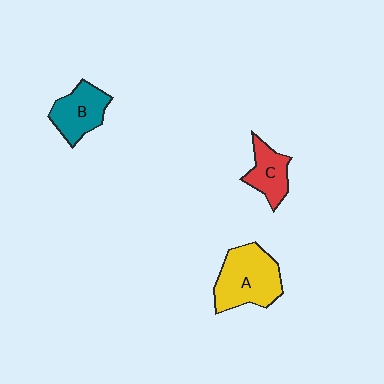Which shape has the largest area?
Shape A (yellow).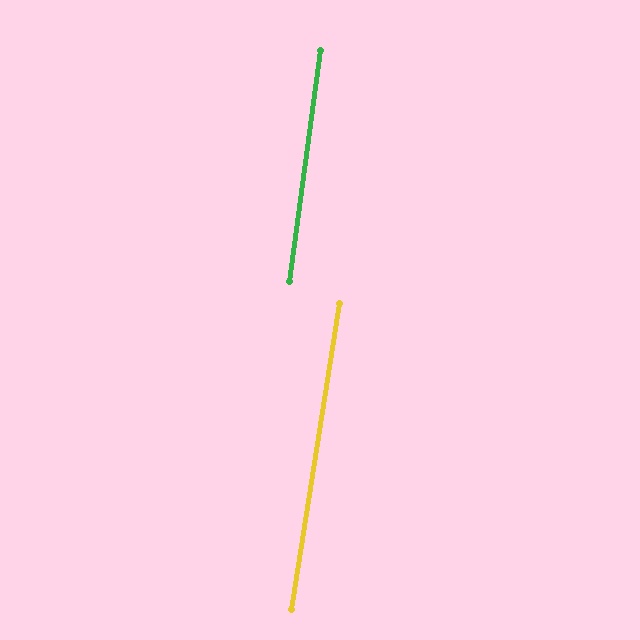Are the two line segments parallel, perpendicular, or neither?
Parallel — their directions differ by only 1.2°.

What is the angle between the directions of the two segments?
Approximately 1 degree.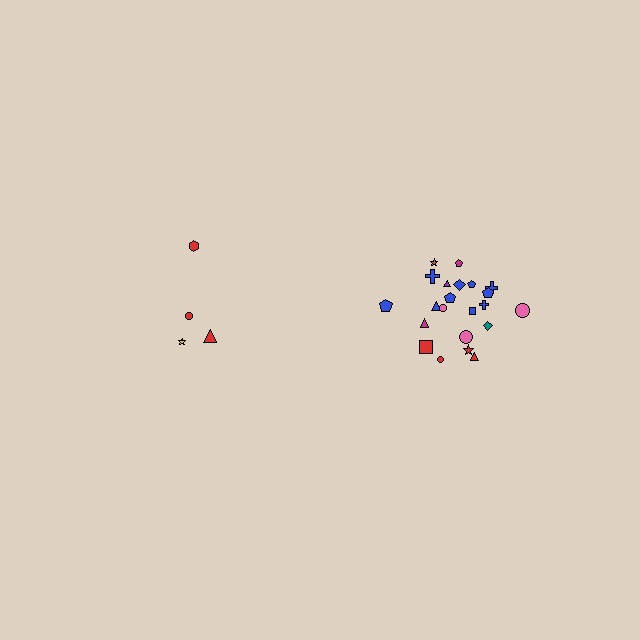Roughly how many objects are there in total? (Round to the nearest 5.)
Roughly 25 objects in total.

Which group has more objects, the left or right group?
The right group.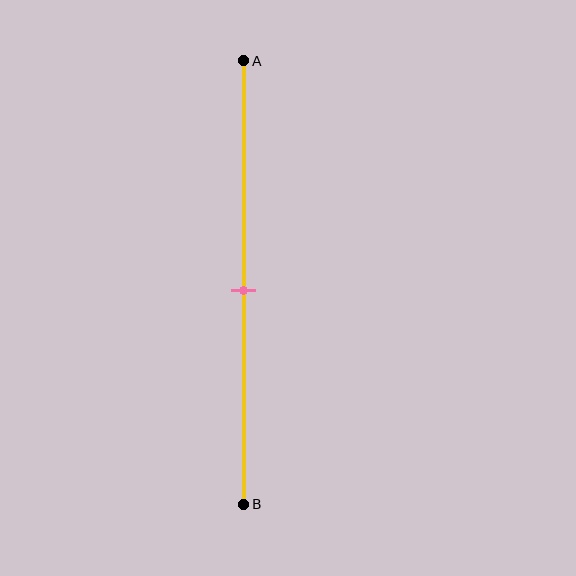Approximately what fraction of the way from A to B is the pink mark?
The pink mark is approximately 50% of the way from A to B.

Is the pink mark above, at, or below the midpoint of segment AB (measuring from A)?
The pink mark is approximately at the midpoint of segment AB.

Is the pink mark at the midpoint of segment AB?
Yes, the mark is approximately at the midpoint.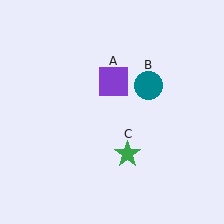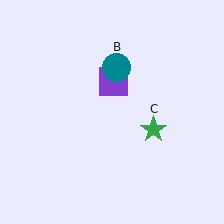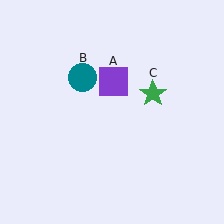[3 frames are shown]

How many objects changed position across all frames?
2 objects changed position: teal circle (object B), green star (object C).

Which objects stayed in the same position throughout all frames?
Purple square (object A) remained stationary.